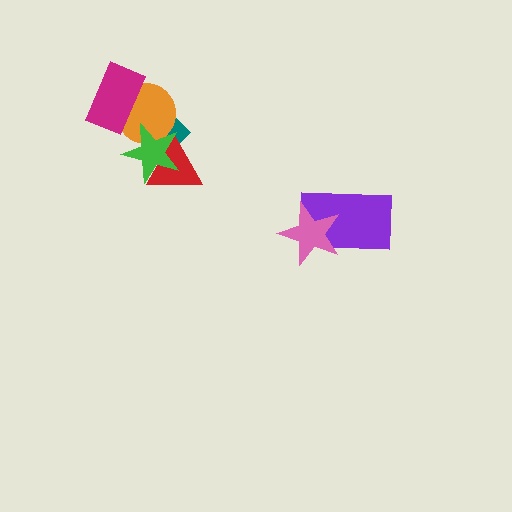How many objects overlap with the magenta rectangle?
1 object overlaps with the magenta rectangle.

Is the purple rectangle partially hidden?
Yes, it is partially covered by another shape.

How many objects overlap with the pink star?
1 object overlaps with the pink star.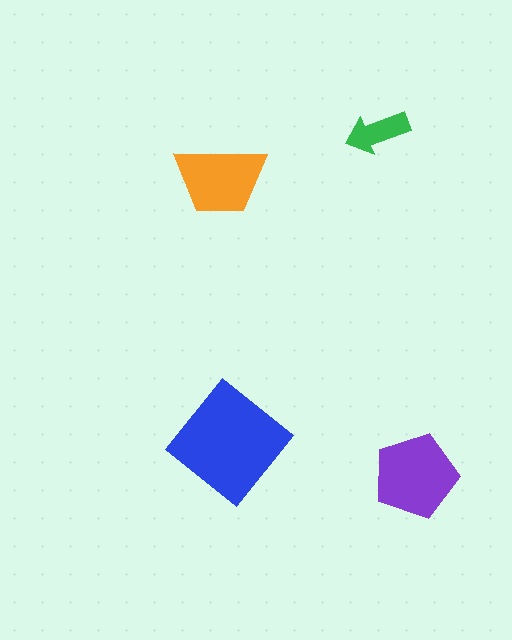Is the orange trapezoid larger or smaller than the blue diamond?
Smaller.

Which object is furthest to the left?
The orange trapezoid is leftmost.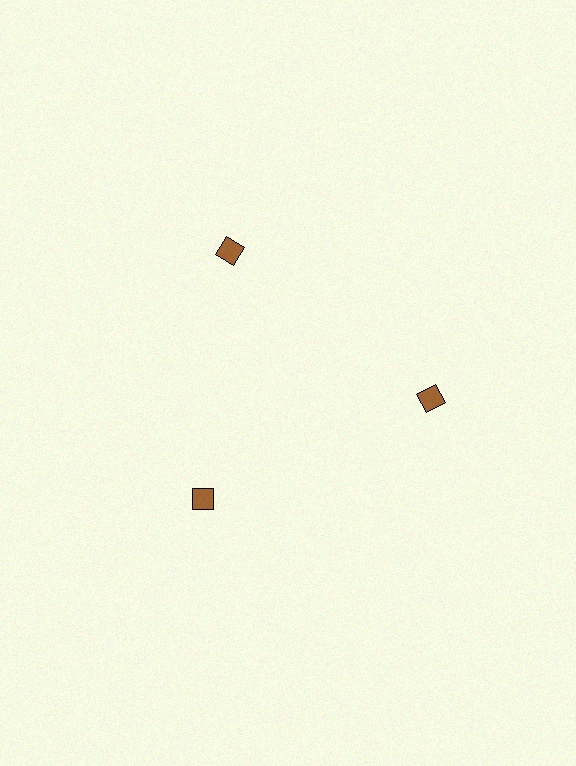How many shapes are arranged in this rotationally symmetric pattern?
There are 3 shapes, arranged in 3 groups of 1.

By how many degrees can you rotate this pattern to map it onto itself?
The pattern maps onto itself every 120 degrees of rotation.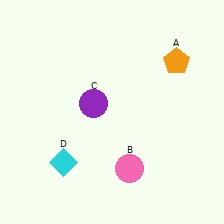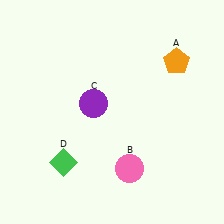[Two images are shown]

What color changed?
The diamond (D) changed from cyan in Image 1 to green in Image 2.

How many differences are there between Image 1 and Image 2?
There is 1 difference between the two images.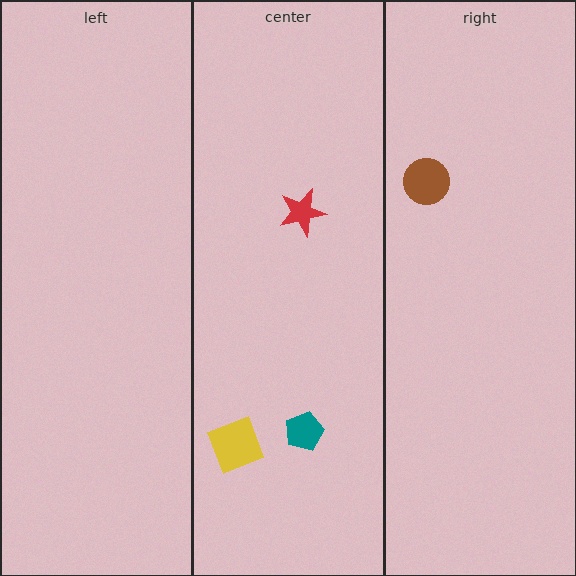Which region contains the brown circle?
The right region.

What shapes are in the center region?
The teal pentagon, the yellow diamond, the red star.